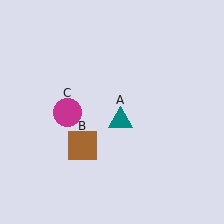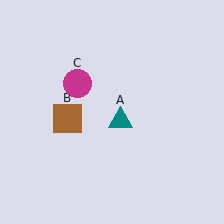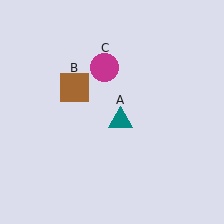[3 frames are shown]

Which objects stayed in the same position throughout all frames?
Teal triangle (object A) remained stationary.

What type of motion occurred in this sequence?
The brown square (object B), magenta circle (object C) rotated clockwise around the center of the scene.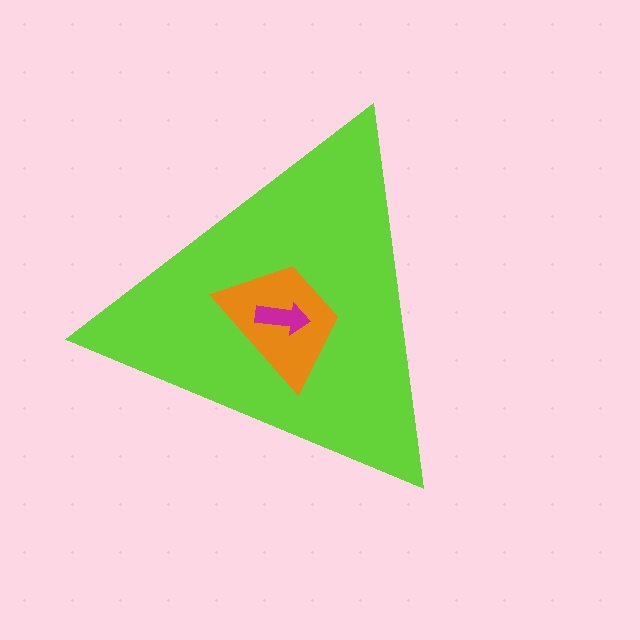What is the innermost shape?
The magenta arrow.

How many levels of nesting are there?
3.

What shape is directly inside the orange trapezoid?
The magenta arrow.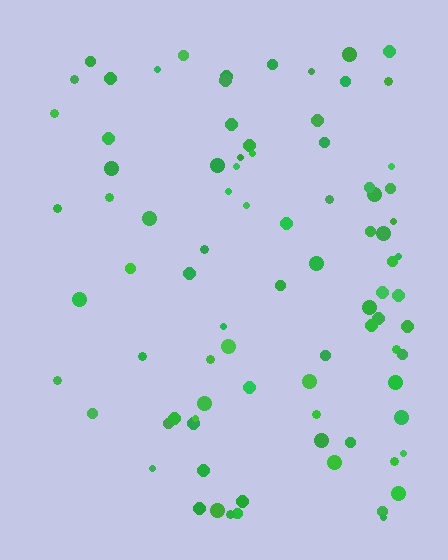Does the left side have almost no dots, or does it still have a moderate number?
Still a moderate number, just noticeably fewer than the right.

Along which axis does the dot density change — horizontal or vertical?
Horizontal.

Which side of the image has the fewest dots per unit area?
The left.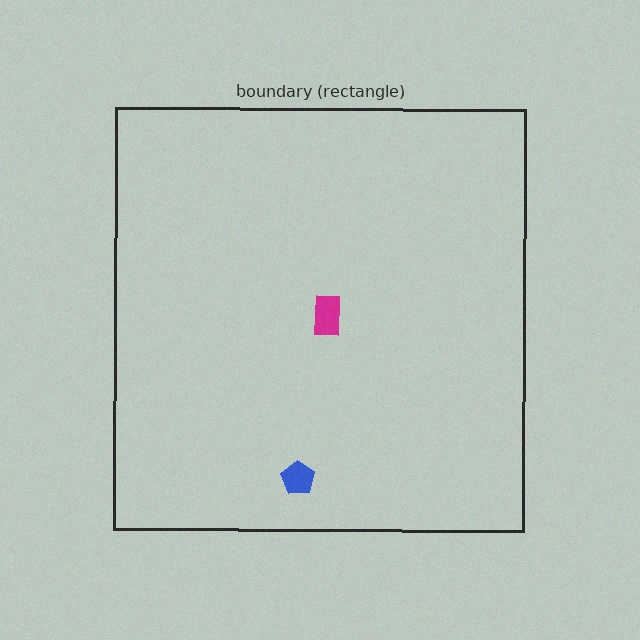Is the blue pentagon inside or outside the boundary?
Inside.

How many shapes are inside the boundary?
2 inside, 0 outside.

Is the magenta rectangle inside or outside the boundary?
Inside.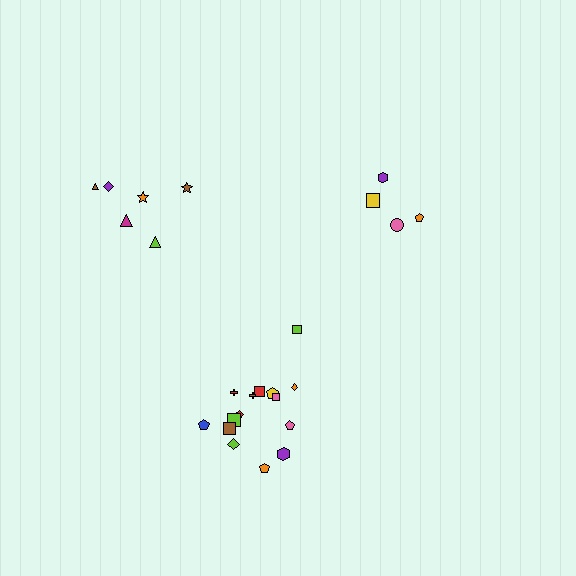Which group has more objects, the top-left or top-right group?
The top-left group.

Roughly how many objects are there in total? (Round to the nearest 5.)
Roughly 25 objects in total.